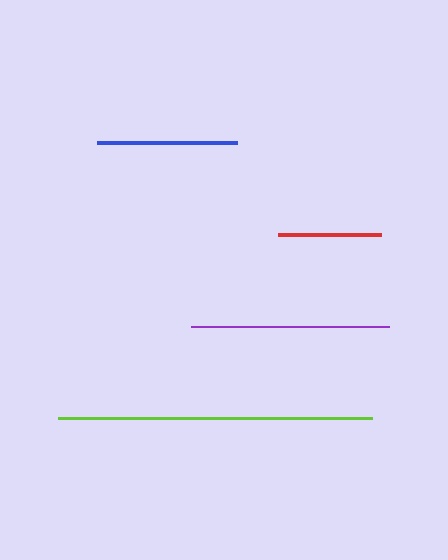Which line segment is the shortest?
The red line is the shortest at approximately 103 pixels.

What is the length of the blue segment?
The blue segment is approximately 140 pixels long.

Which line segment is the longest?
The lime line is the longest at approximately 314 pixels.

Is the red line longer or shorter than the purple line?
The purple line is longer than the red line.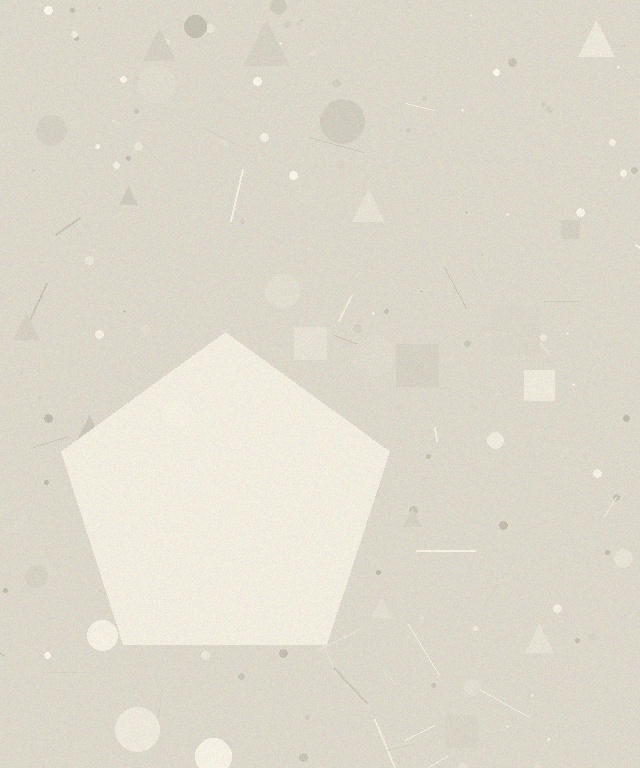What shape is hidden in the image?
A pentagon is hidden in the image.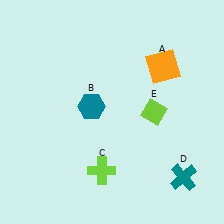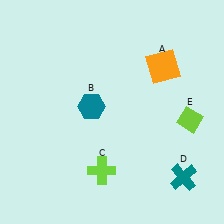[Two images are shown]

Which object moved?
The lime diamond (E) moved right.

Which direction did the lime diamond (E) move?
The lime diamond (E) moved right.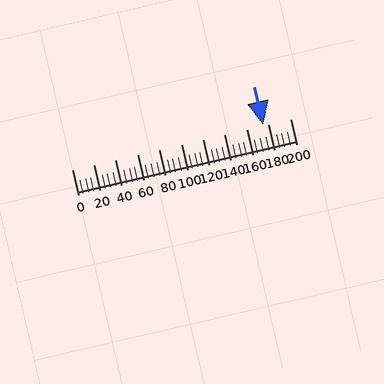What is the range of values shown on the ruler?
The ruler shows values from 0 to 200.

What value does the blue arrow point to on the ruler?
The blue arrow points to approximately 175.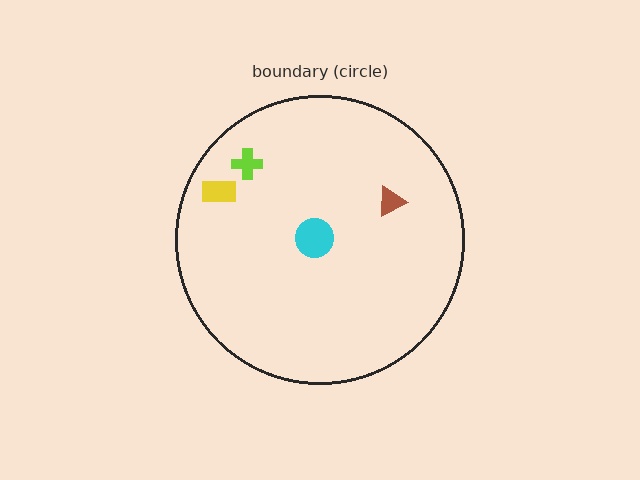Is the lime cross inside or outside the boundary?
Inside.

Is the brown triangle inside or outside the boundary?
Inside.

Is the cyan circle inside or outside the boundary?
Inside.